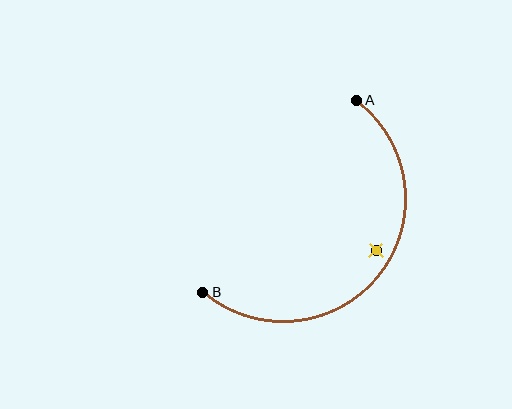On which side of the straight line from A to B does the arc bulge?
The arc bulges below and to the right of the straight line connecting A and B.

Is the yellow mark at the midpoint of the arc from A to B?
No — the yellow mark does not lie on the arc at all. It sits slightly inside the curve.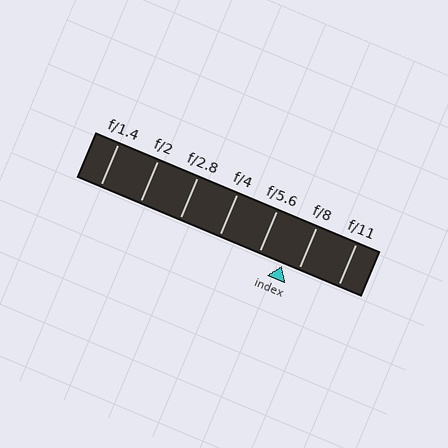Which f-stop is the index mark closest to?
The index mark is closest to f/8.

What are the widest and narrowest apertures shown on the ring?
The widest aperture shown is f/1.4 and the narrowest is f/11.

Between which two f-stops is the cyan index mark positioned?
The index mark is between f/5.6 and f/8.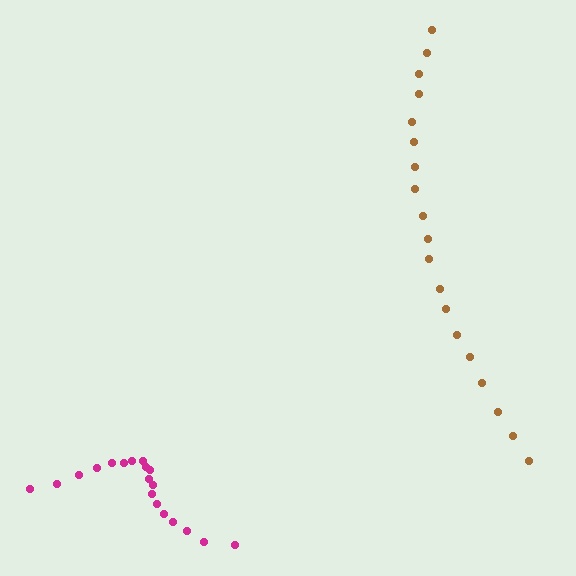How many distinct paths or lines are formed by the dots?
There are 2 distinct paths.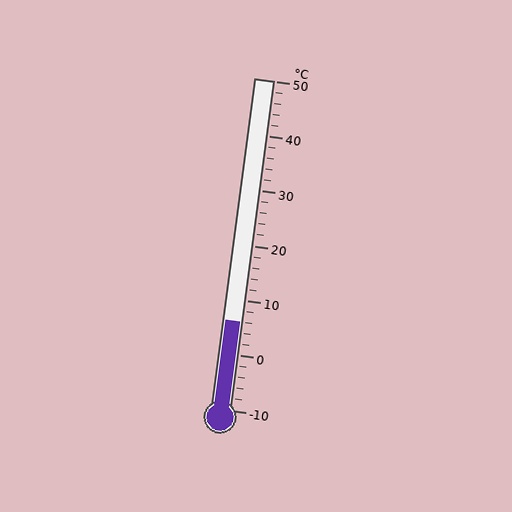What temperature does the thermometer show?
The thermometer shows approximately 6°C.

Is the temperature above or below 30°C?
The temperature is below 30°C.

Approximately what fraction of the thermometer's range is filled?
The thermometer is filled to approximately 25% of its range.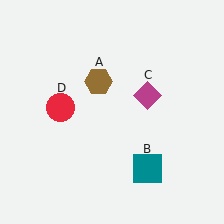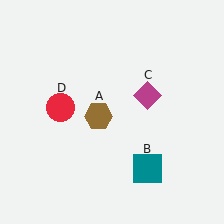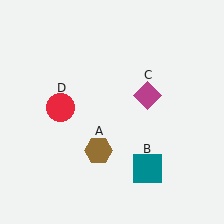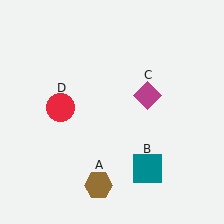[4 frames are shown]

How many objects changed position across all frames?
1 object changed position: brown hexagon (object A).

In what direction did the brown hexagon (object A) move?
The brown hexagon (object A) moved down.